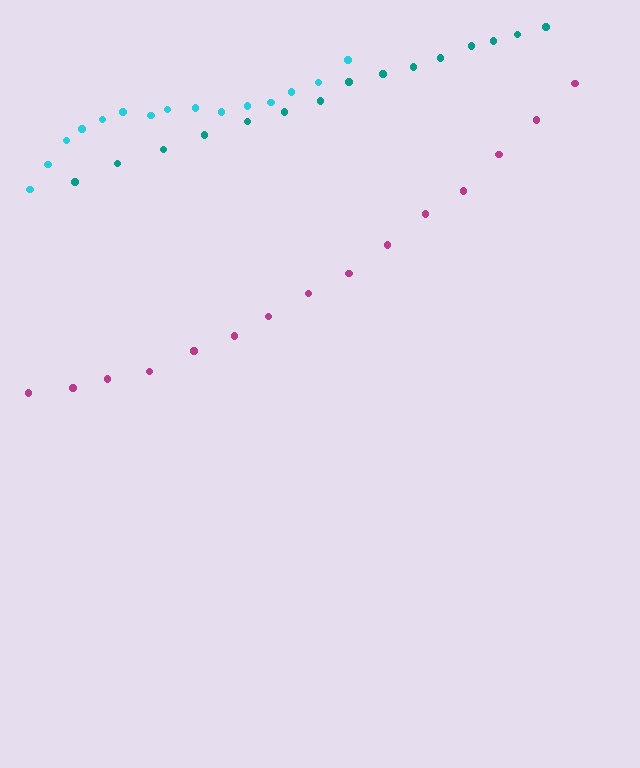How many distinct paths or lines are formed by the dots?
There are 3 distinct paths.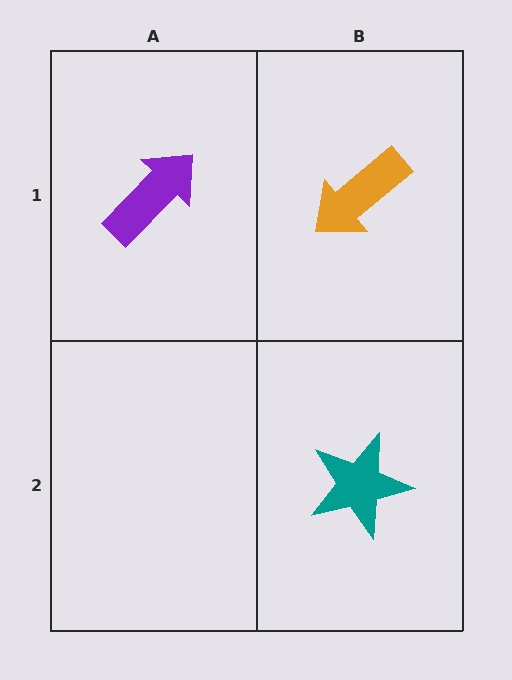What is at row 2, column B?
A teal star.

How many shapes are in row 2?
1 shape.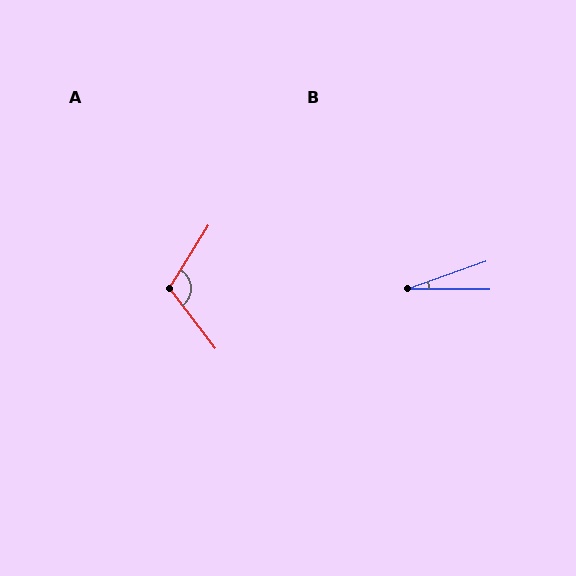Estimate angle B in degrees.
Approximately 20 degrees.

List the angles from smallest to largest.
B (20°), A (111°).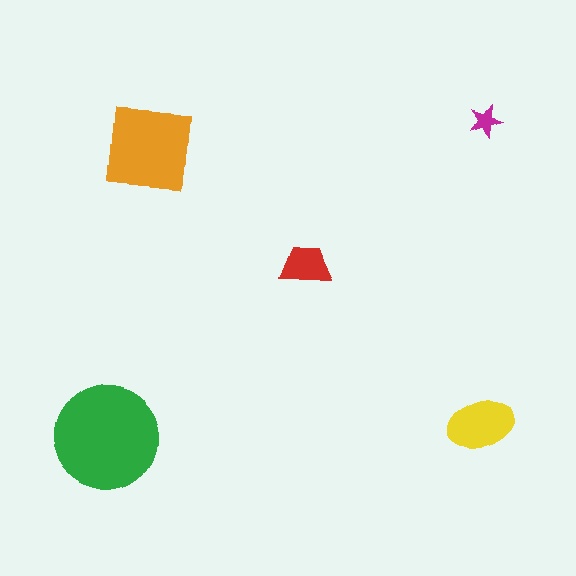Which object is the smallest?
The magenta star.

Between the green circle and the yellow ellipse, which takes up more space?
The green circle.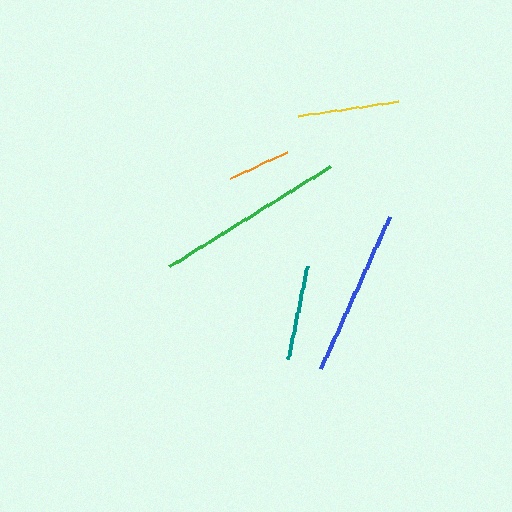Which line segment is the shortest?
The orange line is the shortest at approximately 62 pixels.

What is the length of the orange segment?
The orange segment is approximately 62 pixels long.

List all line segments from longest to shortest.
From longest to shortest: green, blue, yellow, teal, orange.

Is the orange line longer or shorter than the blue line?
The blue line is longer than the orange line.